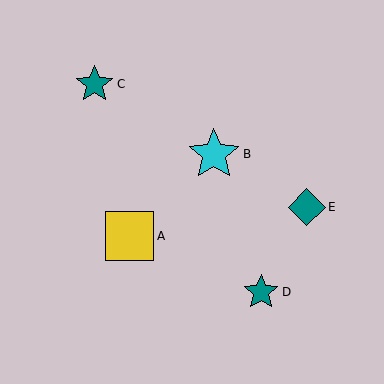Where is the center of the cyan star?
The center of the cyan star is at (214, 154).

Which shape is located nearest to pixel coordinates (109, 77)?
The teal star (labeled C) at (95, 84) is nearest to that location.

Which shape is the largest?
The cyan star (labeled B) is the largest.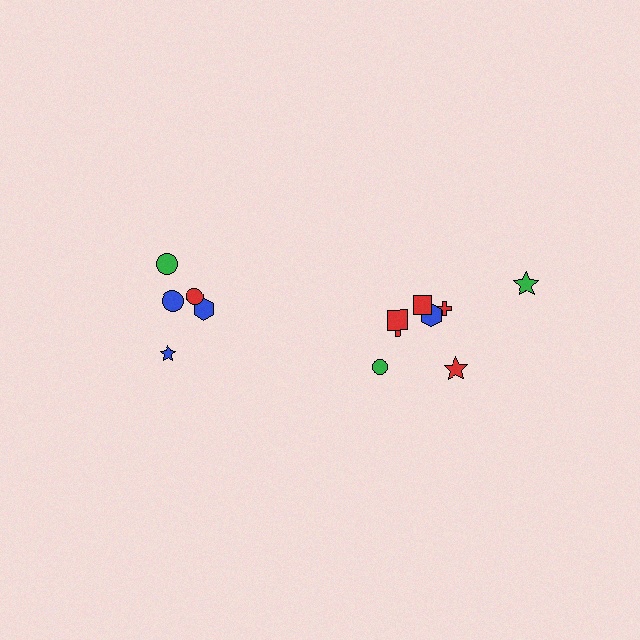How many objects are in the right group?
There are 8 objects.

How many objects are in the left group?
There are 5 objects.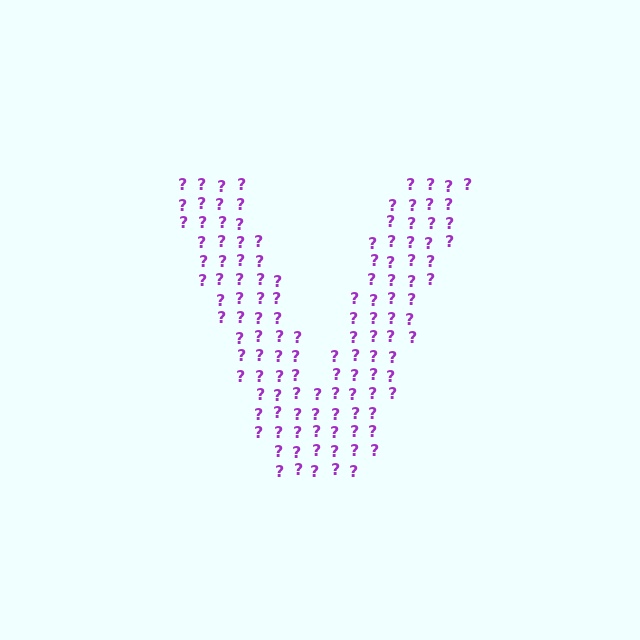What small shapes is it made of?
It is made of small question marks.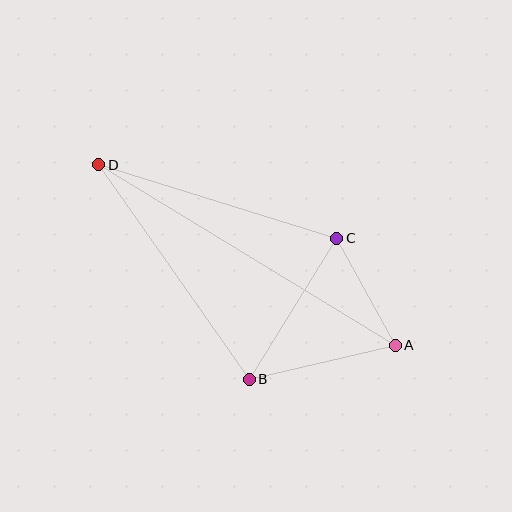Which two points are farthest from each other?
Points A and D are farthest from each other.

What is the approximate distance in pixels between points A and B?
The distance between A and B is approximately 150 pixels.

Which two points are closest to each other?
Points A and C are closest to each other.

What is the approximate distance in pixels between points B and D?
The distance between B and D is approximately 262 pixels.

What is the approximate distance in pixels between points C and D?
The distance between C and D is approximately 250 pixels.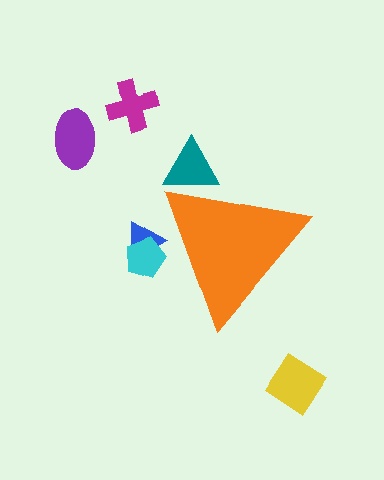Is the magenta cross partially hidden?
No, the magenta cross is fully visible.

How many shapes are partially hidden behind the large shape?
3 shapes are partially hidden.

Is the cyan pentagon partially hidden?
Yes, the cyan pentagon is partially hidden behind the orange triangle.